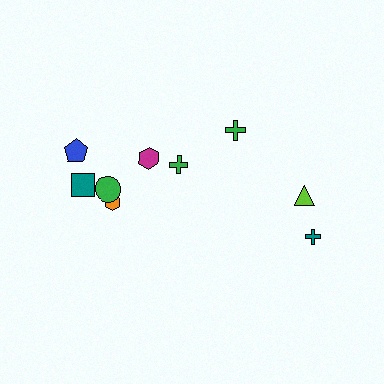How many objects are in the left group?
There are 6 objects.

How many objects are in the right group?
There are 3 objects.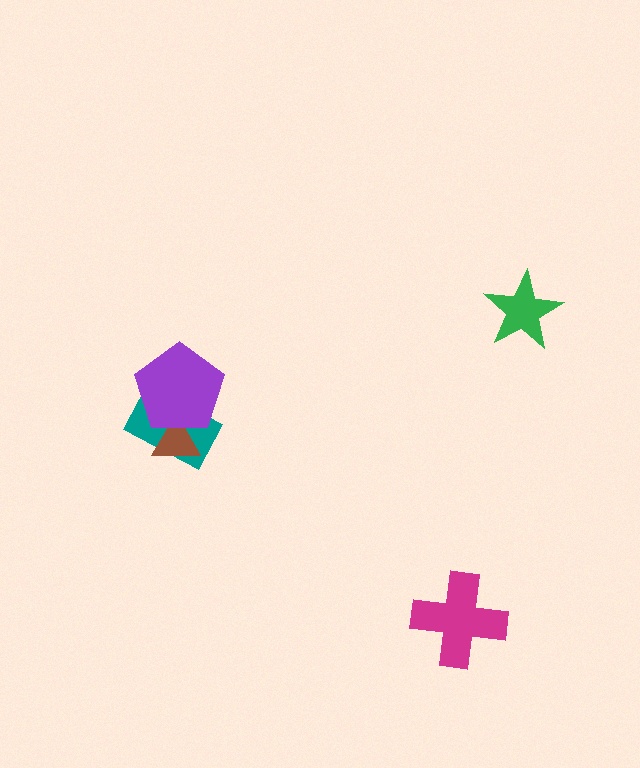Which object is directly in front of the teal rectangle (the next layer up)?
The brown triangle is directly in front of the teal rectangle.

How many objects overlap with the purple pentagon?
2 objects overlap with the purple pentagon.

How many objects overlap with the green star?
0 objects overlap with the green star.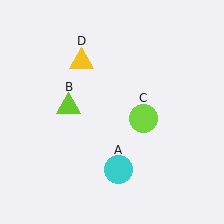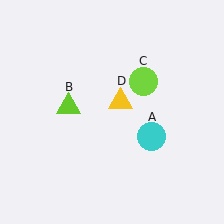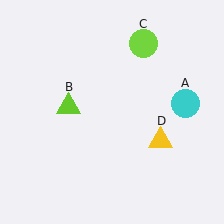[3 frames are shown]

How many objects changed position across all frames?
3 objects changed position: cyan circle (object A), lime circle (object C), yellow triangle (object D).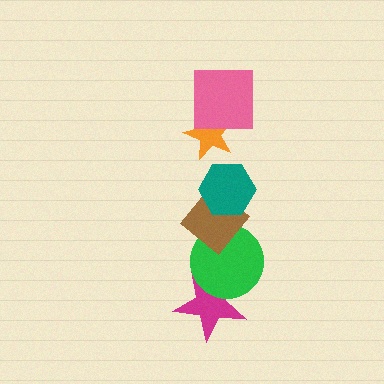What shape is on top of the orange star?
The pink square is on top of the orange star.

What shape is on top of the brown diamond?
The teal hexagon is on top of the brown diamond.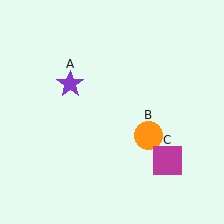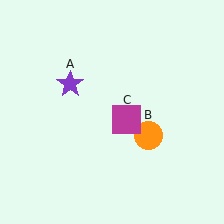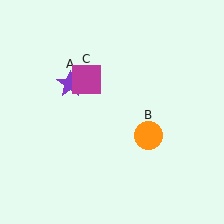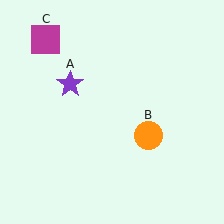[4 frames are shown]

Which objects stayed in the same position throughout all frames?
Purple star (object A) and orange circle (object B) remained stationary.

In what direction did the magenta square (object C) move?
The magenta square (object C) moved up and to the left.